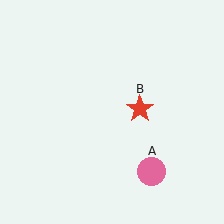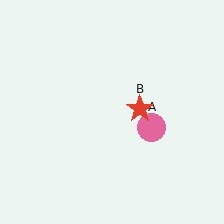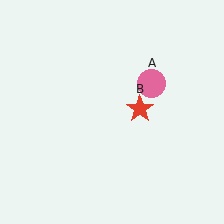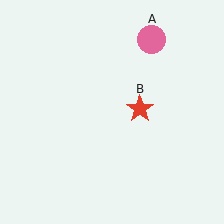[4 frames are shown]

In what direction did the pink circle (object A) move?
The pink circle (object A) moved up.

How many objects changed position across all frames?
1 object changed position: pink circle (object A).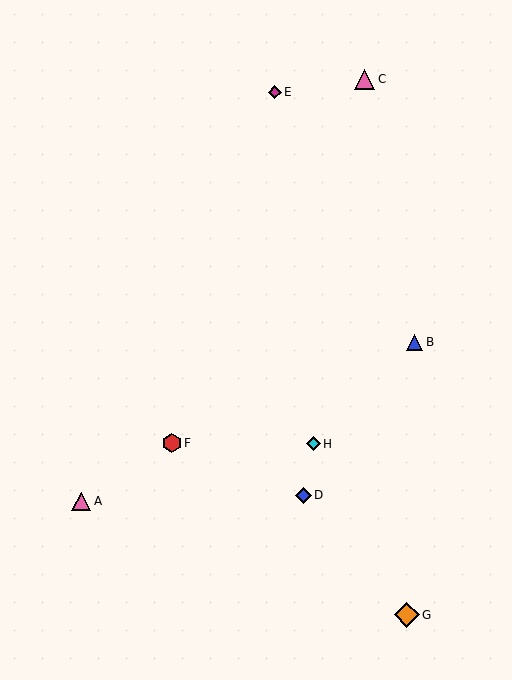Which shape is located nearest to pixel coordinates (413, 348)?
The blue triangle (labeled B) at (415, 342) is nearest to that location.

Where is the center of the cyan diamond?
The center of the cyan diamond is at (314, 444).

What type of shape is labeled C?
Shape C is a pink triangle.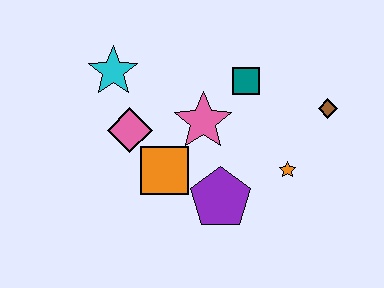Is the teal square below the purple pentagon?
No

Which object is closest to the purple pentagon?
The orange square is closest to the purple pentagon.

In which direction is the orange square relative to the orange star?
The orange square is to the left of the orange star.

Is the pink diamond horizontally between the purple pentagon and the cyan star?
Yes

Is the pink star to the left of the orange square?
No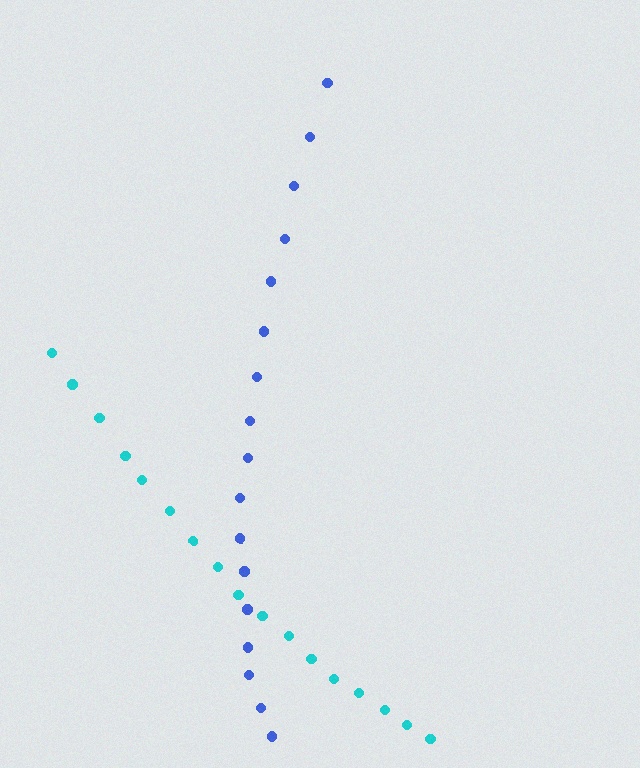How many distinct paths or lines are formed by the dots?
There are 2 distinct paths.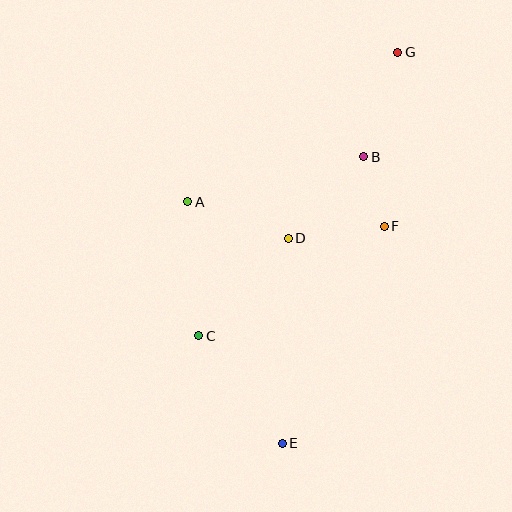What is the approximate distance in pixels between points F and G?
The distance between F and G is approximately 175 pixels.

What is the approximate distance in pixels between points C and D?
The distance between C and D is approximately 132 pixels.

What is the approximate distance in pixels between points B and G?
The distance between B and G is approximately 110 pixels.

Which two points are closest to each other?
Points B and F are closest to each other.